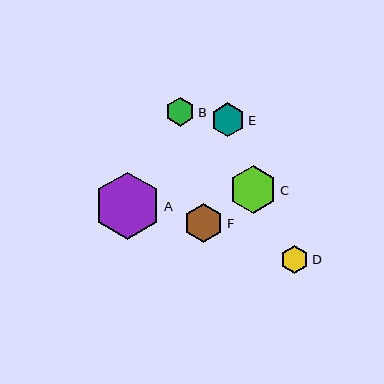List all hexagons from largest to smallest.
From largest to smallest: A, C, F, E, B, D.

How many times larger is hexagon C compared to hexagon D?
Hexagon C is approximately 1.7 times the size of hexagon D.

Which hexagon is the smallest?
Hexagon D is the smallest with a size of approximately 28 pixels.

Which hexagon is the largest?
Hexagon A is the largest with a size of approximately 67 pixels.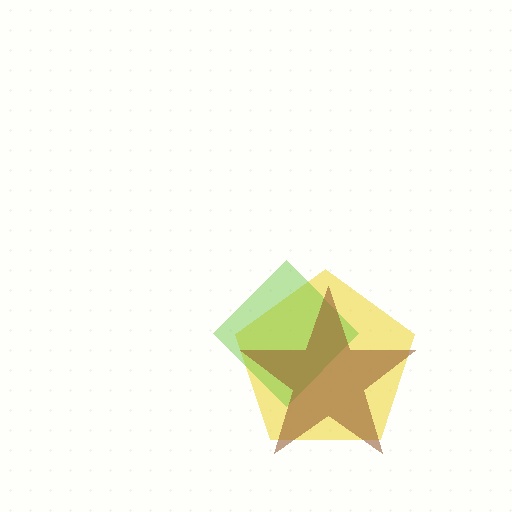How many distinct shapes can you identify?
There are 3 distinct shapes: a yellow pentagon, a lime diamond, a brown star.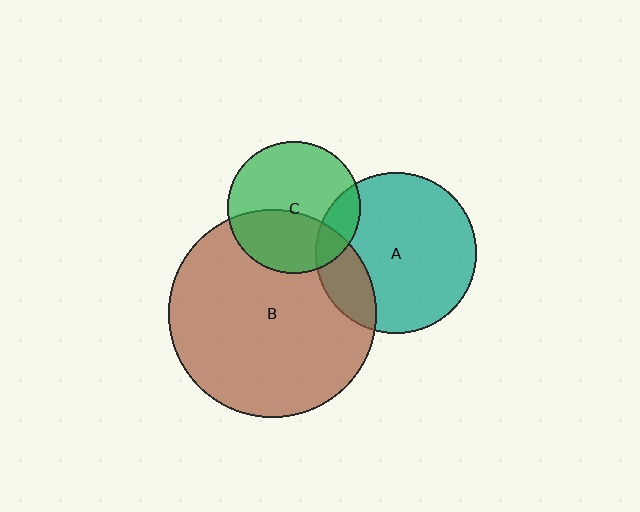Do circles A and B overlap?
Yes.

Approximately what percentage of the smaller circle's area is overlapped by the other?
Approximately 20%.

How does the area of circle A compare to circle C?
Approximately 1.5 times.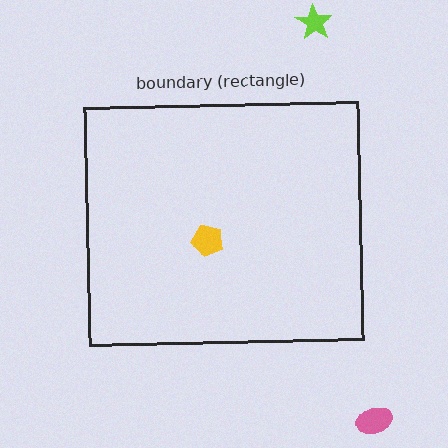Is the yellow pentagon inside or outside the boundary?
Inside.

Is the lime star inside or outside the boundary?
Outside.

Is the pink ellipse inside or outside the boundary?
Outside.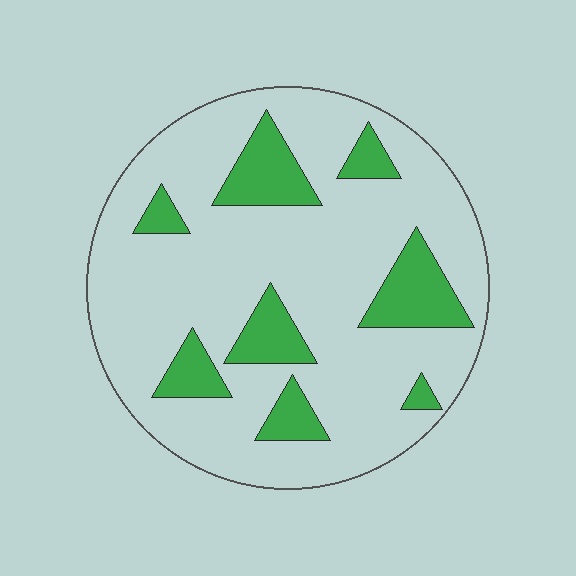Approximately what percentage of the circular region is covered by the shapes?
Approximately 20%.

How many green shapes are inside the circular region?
8.